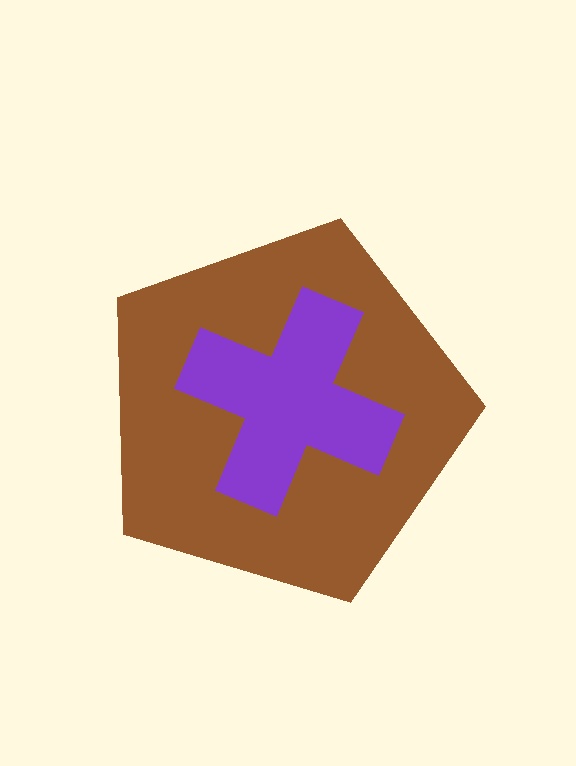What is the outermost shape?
The brown pentagon.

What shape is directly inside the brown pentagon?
The purple cross.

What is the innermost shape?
The purple cross.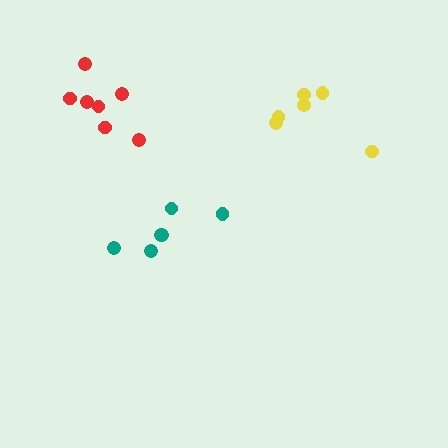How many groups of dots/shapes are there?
There are 3 groups.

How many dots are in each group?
Group 1: 7 dots, Group 2: 6 dots, Group 3: 6 dots (19 total).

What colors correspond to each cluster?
The clusters are colored: red, teal, yellow.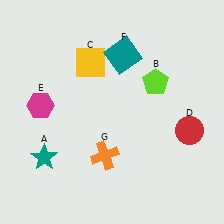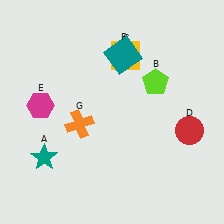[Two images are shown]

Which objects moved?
The objects that moved are: the yellow square (C), the orange cross (G).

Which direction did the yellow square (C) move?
The yellow square (C) moved right.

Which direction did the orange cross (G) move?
The orange cross (G) moved up.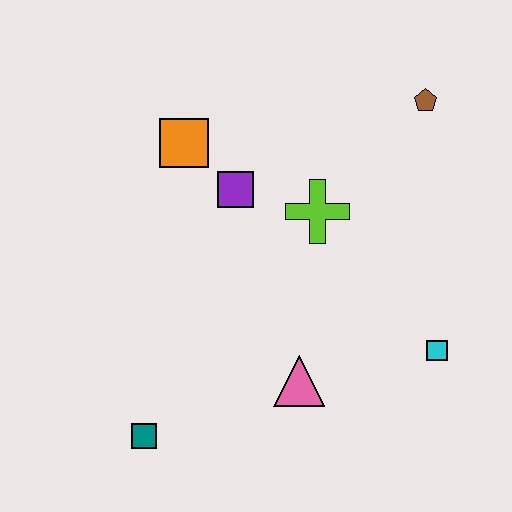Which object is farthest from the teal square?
The brown pentagon is farthest from the teal square.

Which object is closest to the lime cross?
The purple square is closest to the lime cross.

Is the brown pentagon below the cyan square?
No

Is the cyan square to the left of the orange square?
No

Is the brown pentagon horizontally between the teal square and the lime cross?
No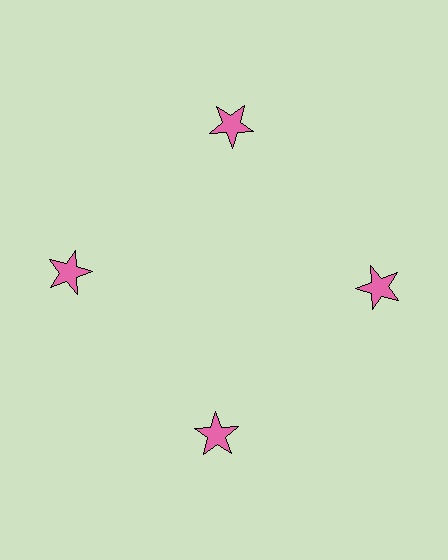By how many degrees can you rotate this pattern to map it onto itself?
The pattern maps onto itself every 90 degrees of rotation.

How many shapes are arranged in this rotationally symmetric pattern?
There are 4 shapes, arranged in 4 groups of 1.